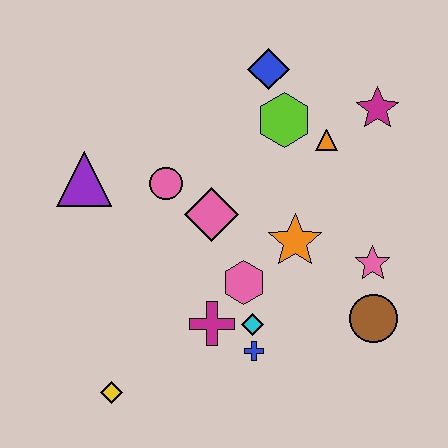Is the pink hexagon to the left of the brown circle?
Yes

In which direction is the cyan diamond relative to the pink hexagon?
The cyan diamond is below the pink hexagon.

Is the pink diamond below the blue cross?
No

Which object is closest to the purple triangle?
The pink circle is closest to the purple triangle.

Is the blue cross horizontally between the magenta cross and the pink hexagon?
No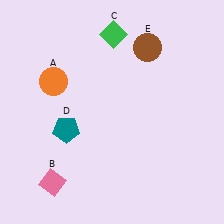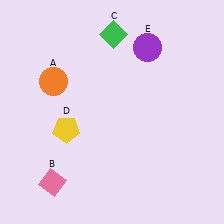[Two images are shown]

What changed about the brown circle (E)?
In Image 1, E is brown. In Image 2, it changed to purple.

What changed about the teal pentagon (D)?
In Image 1, D is teal. In Image 2, it changed to yellow.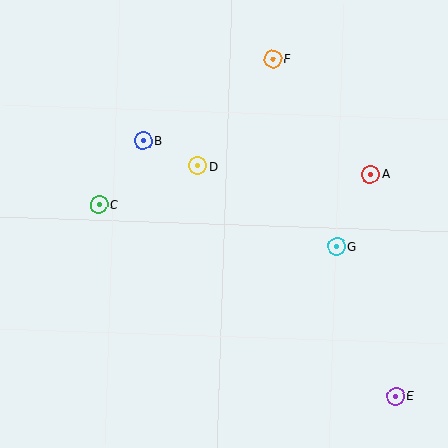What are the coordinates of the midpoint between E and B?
The midpoint between E and B is at (269, 268).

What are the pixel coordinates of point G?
Point G is at (337, 247).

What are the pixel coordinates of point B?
Point B is at (143, 140).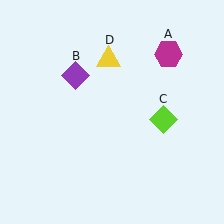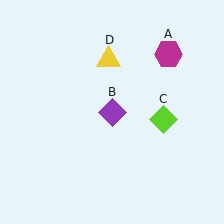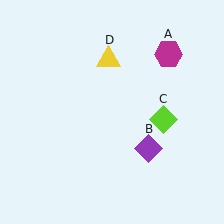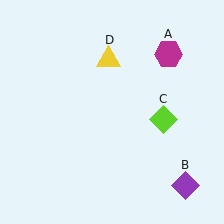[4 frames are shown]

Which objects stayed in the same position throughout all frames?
Magenta hexagon (object A) and lime diamond (object C) and yellow triangle (object D) remained stationary.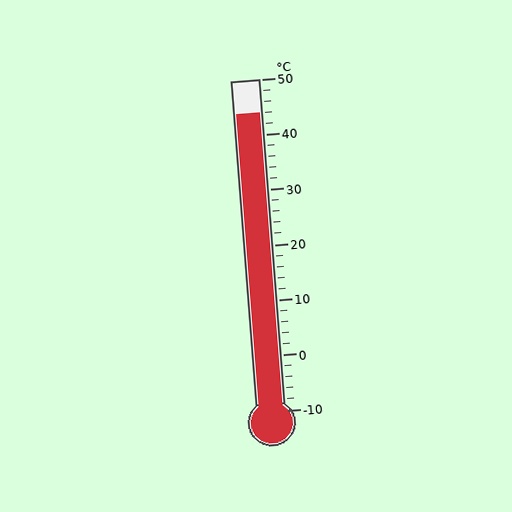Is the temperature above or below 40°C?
The temperature is above 40°C.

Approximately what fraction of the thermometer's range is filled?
The thermometer is filled to approximately 90% of its range.